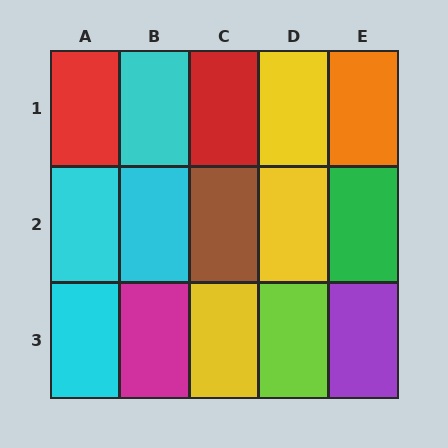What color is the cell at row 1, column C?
Red.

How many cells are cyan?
4 cells are cyan.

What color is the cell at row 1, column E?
Orange.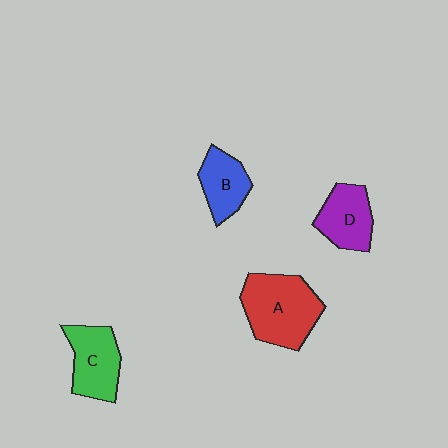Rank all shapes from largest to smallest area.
From largest to smallest: A (red), C (green), D (purple), B (blue).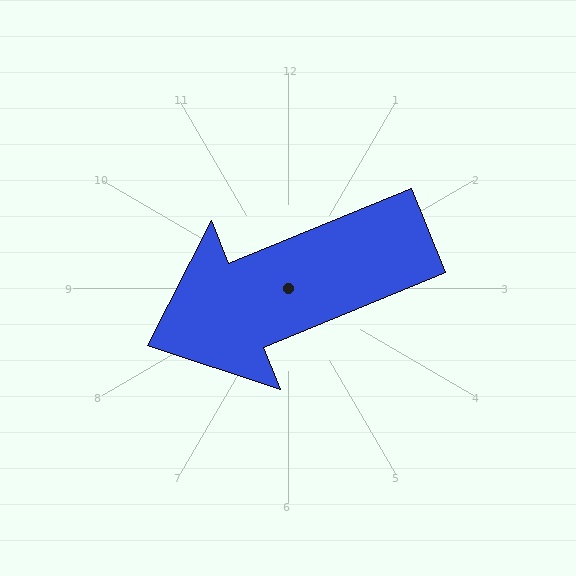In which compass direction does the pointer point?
West.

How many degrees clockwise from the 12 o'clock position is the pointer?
Approximately 248 degrees.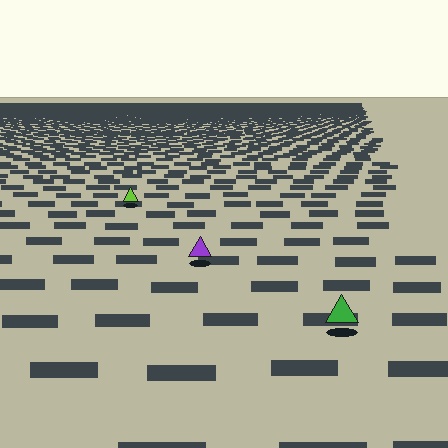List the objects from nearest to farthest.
From nearest to farthest: the green triangle, the purple triangle, the lime triangle.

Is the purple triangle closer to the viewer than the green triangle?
No. The green triangle is closer — you can tell from the texture gradient: the ground texture is coarser near it.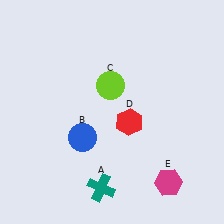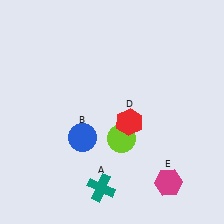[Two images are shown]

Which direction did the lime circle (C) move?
The lime circle (C) moved down.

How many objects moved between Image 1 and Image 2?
1 object moved between the two images.